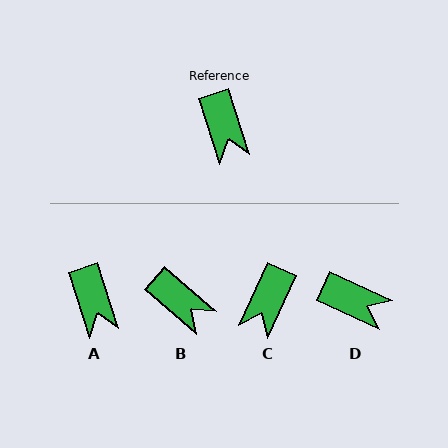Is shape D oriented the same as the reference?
No, it is off by about 47 degrees.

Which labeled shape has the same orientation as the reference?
A.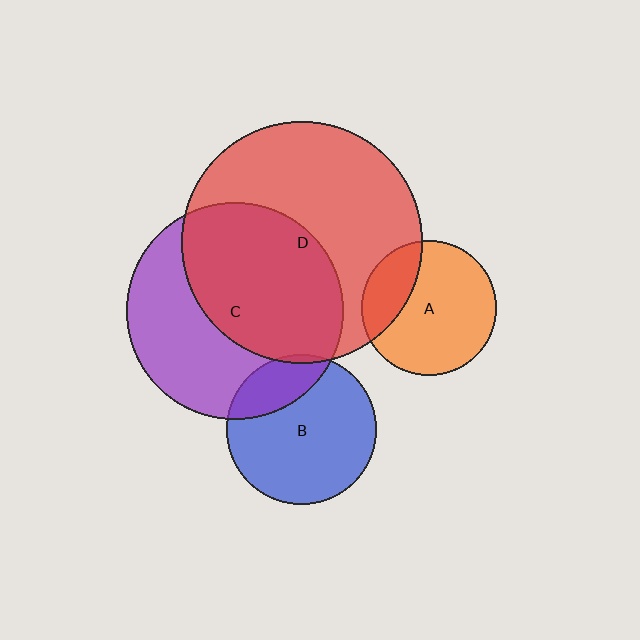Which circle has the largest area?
Circle D (red).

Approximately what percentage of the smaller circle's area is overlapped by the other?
Approximately 55%.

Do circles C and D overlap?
Yes.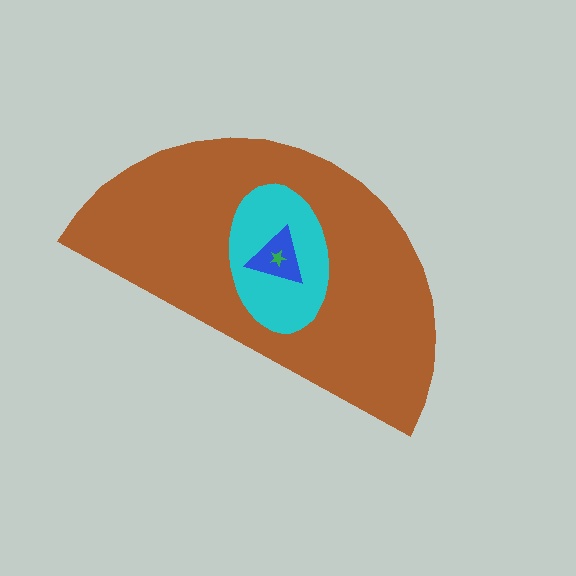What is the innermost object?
The green star.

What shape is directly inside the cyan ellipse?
The blue triangle.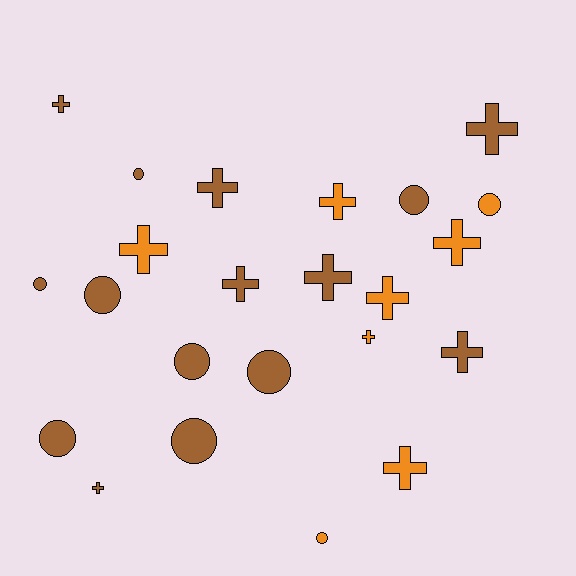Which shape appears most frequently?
Cross, with 13 objects.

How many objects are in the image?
There are 23 objects.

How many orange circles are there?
There are 2 orange circles.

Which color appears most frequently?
Brown, with 15 objects.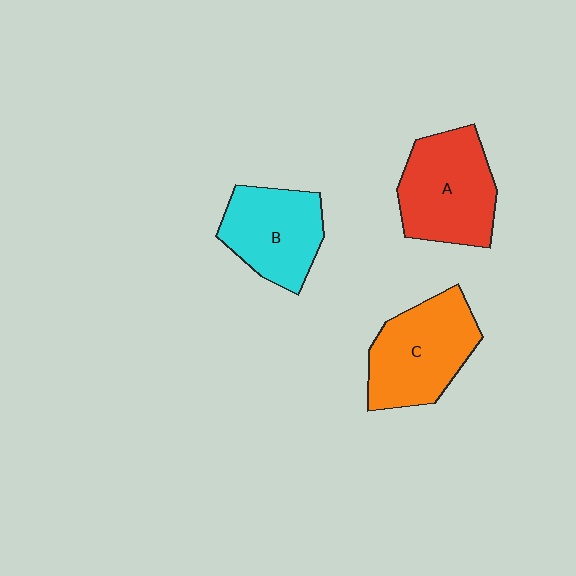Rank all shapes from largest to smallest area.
From largest to smallest: A (red), C (orange), B (cyan).